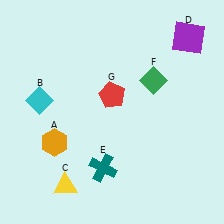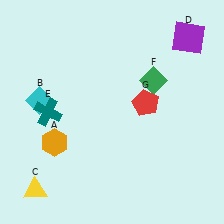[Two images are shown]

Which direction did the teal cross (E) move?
The teal cross (E) moved up.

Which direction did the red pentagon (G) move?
The red pentagon (G) moved right.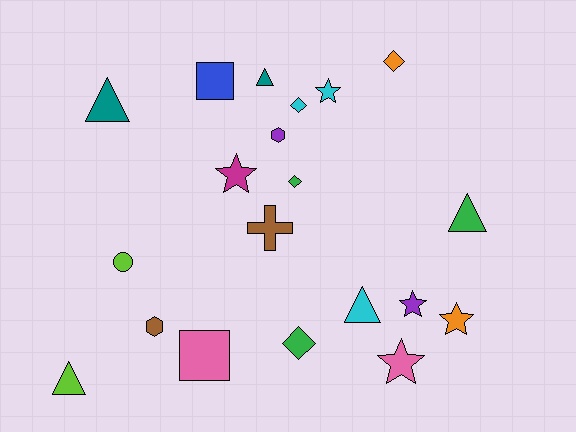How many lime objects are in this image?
There are 2 lime objects.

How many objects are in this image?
There are 20 objects.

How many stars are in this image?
There are 5 stars.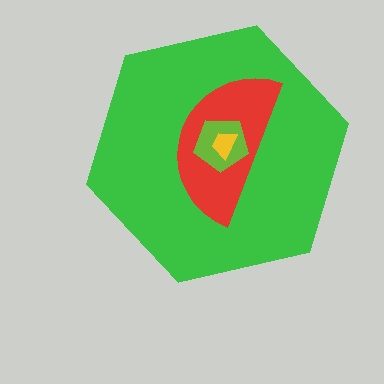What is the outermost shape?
The green hexagon.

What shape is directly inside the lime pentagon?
The yellow trapezoid.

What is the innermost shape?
The yellow trapezoid.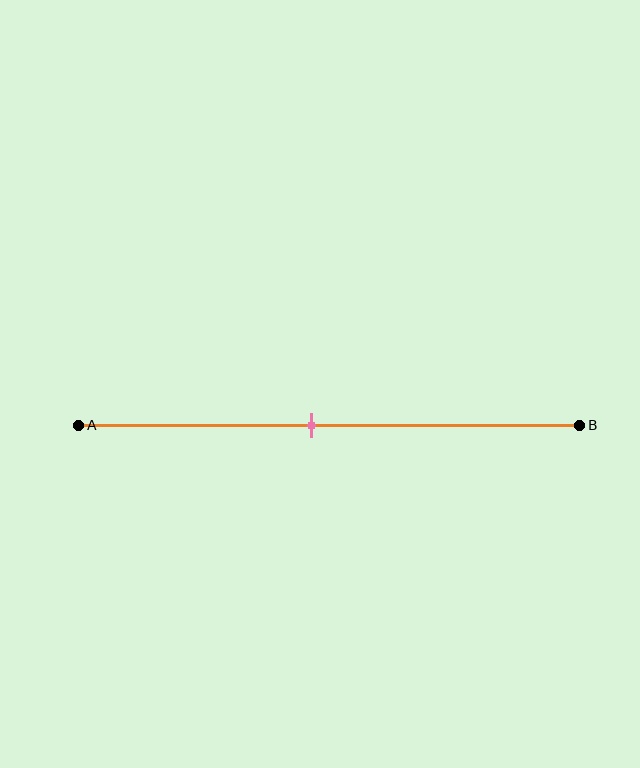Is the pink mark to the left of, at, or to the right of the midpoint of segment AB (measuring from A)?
The pink mark is to the left of the midpoint of segment AB.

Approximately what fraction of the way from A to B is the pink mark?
The pink mark is approximately 45% of the way from A to B.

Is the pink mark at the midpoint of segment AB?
No, the mark is at about 45% from A, not at the 50% midpoint.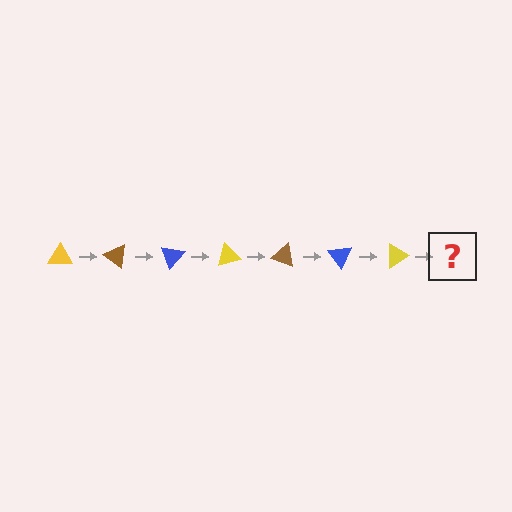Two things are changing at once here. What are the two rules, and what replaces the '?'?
The two rules are that it rotates 35 degrees each step and the color cycles through yellow, brown, and blue. The '?' should be a brown triangle, rotated 245 degrees from the start.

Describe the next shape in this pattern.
It should be a brown triangle, rotated 245 degrees from the start.